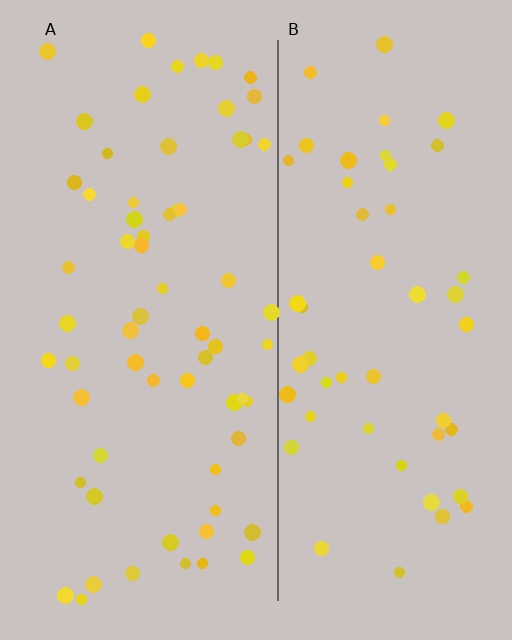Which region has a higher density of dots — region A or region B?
A (the left).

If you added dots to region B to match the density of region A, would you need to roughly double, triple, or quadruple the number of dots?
Approximately double.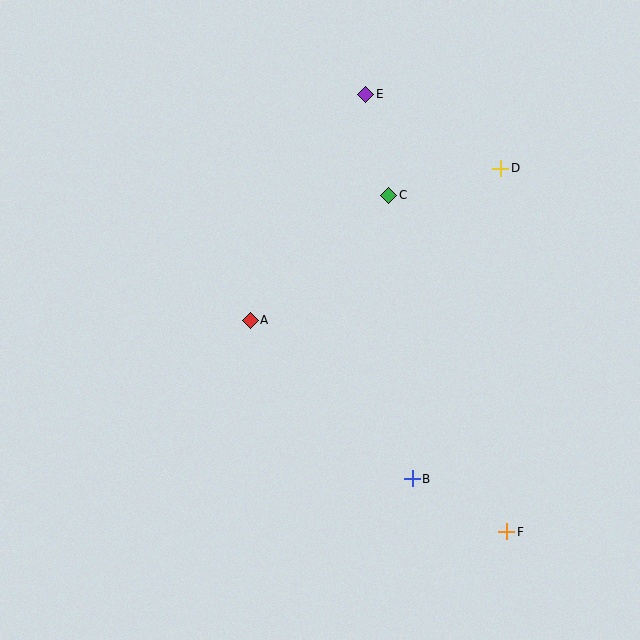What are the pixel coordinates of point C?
Point C is at (389, 195).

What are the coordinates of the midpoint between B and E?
The midpoint between B and E is at (389, 286).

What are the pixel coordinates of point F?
Point F is at (507, 532).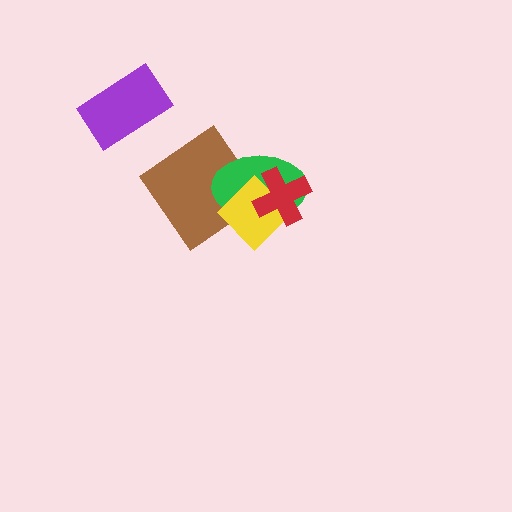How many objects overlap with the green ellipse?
3 objects overlap with the green ellipse.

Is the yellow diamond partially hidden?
Yes, it is partially covered by another shape.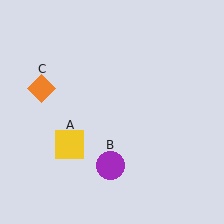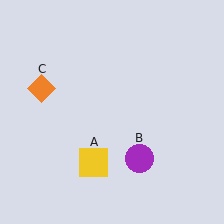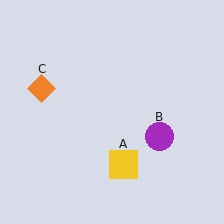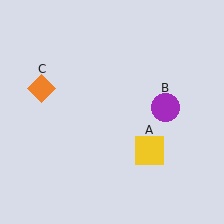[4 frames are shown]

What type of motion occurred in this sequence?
The yellow square (object A), purple circle (object B) rotated counterclockwise around the center of the scene.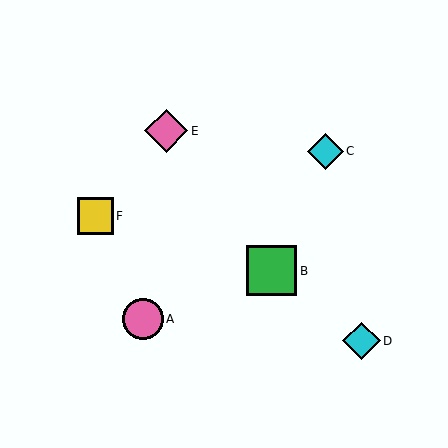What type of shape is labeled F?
Shape F is a yellow square.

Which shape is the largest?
The green square (labeled B) is the largest.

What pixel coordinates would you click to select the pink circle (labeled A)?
Click at (143, 319) to select the pink circle A.